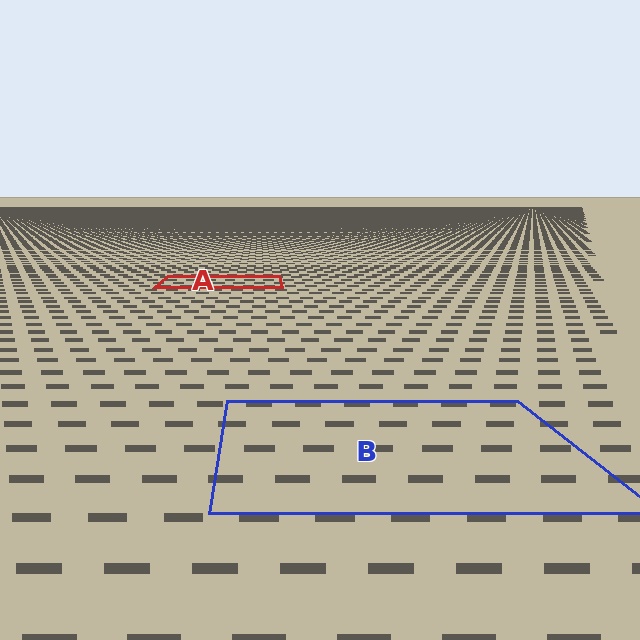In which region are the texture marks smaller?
The texture marks are smaller in region A, because it is farther away.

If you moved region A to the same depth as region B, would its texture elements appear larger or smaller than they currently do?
They would appear larger. At a closer depth, the same texture elements are projected at a bigger on-screen size.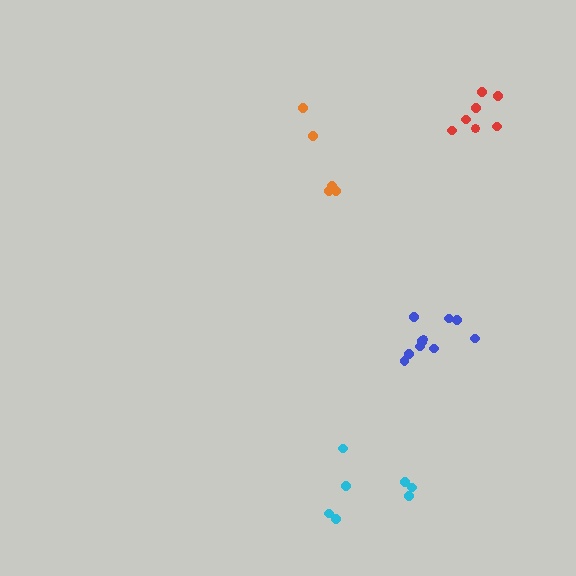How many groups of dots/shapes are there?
There are 4 groups.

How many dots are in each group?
Group 1: 11 dots, Group 2: 7 dots, Group 3: 7 dots, Group 4: 5 dots (30 total).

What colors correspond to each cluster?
The clusters are colored: blue, red, cyan, orange.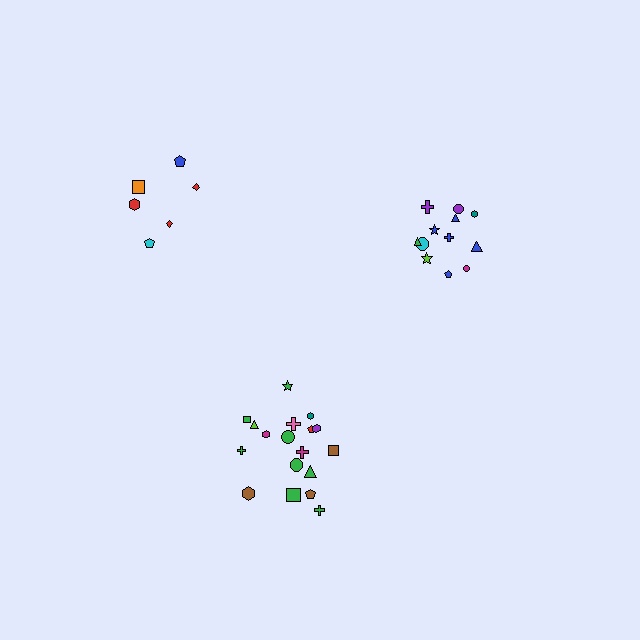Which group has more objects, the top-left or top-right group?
The top-right group.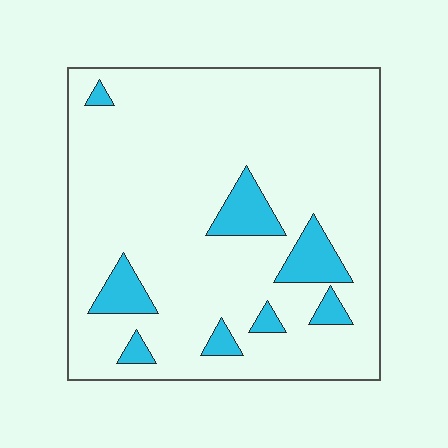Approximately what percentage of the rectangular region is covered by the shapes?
Approximately 10%.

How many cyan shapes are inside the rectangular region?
8.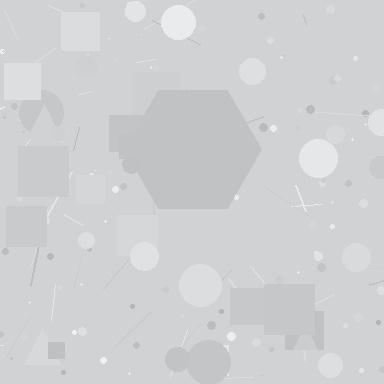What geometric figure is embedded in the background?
A hexagon is embedded in the background.